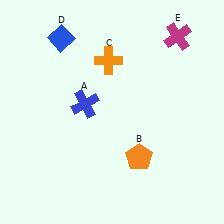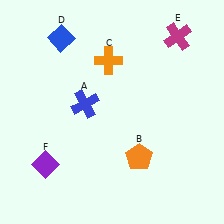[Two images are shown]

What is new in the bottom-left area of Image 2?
A purple diamond (F) was added in the bottom-left area of Image 2.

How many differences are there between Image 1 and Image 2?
There is 1 difference between the two images.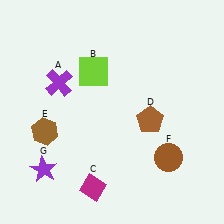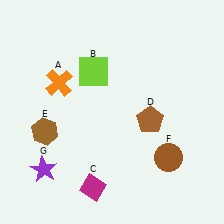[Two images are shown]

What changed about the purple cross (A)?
In Image 1, A is purple. In Image 2, it changed to orange.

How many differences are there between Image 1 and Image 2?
There is 1 difference between the two images.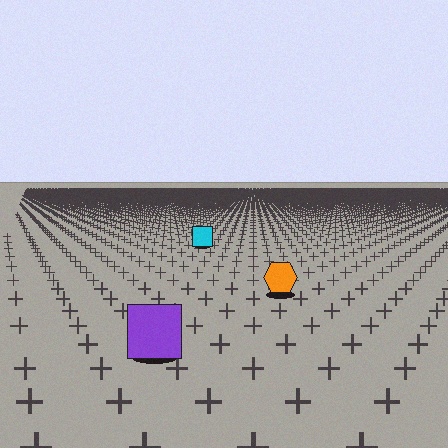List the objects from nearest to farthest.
From nearest to farthest: the purple square, the orange hexagon, the cyan square.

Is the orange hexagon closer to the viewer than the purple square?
No. The purple square is closer — you can tell from the texture gradient: the ground texture is coarser near it.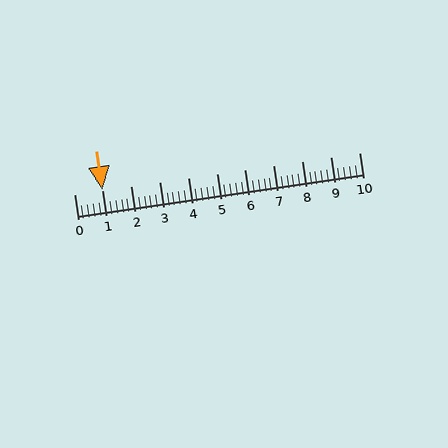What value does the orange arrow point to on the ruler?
The orange arrow points to approximately 1.0.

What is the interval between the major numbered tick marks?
The major tick marks are spaced 1 units apart.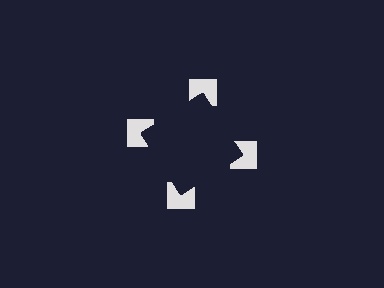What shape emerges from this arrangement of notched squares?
An illusory square — its edges are inferred from the aligned wedge cuts in the notched squares, not physically drawn.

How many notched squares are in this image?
There are 4 — one at each vertex of the illusory square.